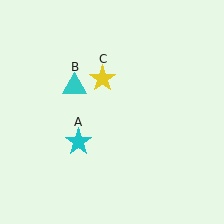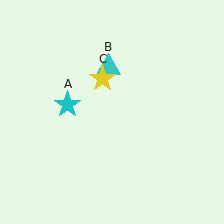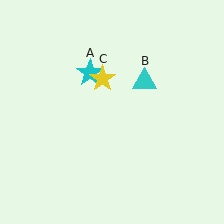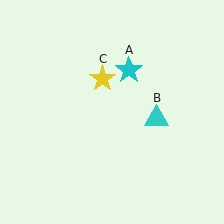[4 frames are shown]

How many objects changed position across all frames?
2 objects changed position: cyan star (object A), cyan triangle (object B).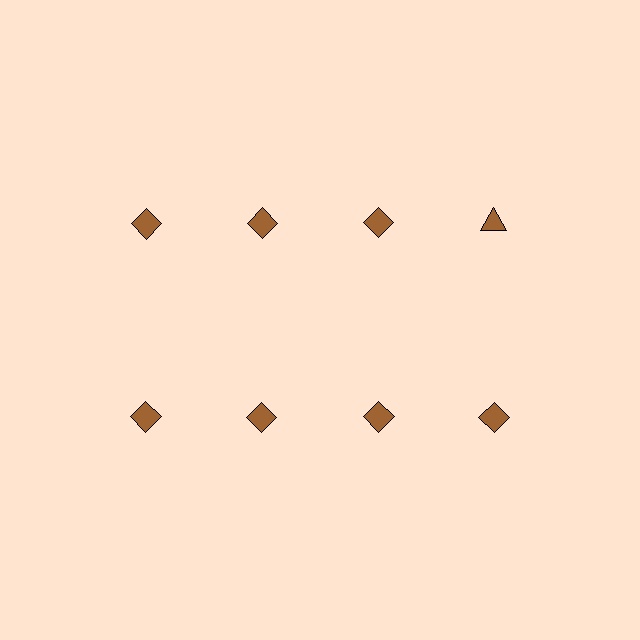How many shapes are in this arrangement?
There are 8 shapes arranged in a grid pattern.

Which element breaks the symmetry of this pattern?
The brown triangle in the top row, second from right column breaks the symmetry. All other shapes are brown diamonds.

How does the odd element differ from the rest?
It has a different shape: triangle instead of diamond.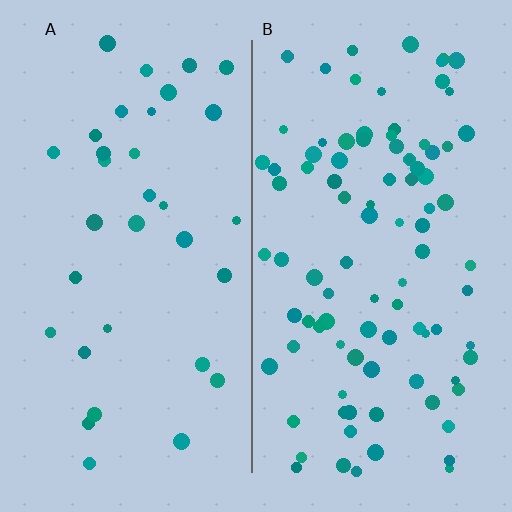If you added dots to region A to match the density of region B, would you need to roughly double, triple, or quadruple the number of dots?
Approximately triple.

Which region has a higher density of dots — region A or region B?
B (the right).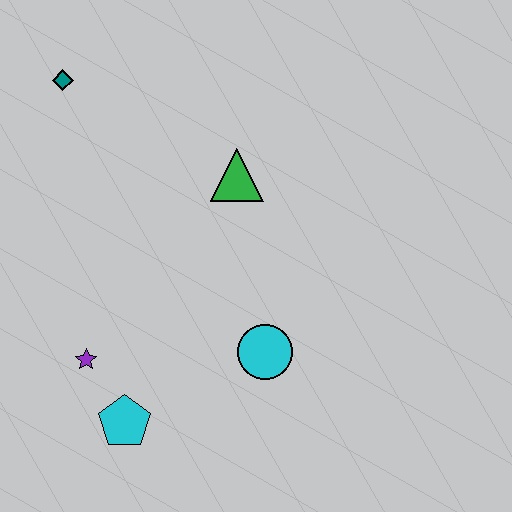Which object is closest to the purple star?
The cyan pentagon is closest to the purple star.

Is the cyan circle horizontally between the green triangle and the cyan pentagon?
No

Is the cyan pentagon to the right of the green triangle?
No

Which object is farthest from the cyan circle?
The teal diamond is farthest from the cyan circle.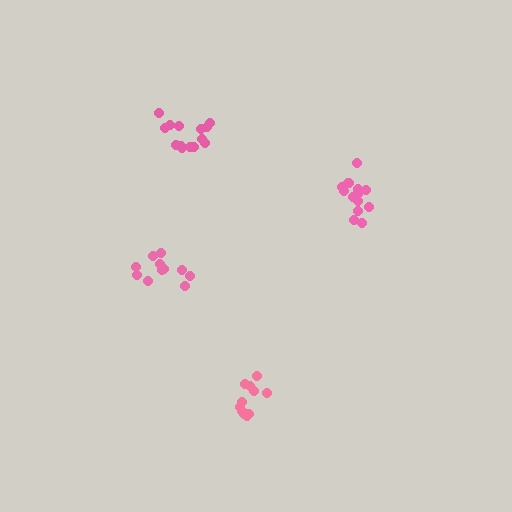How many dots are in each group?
Group 1: 11 dots, Group 2: 14 dots, Group 3: 11 dots, Group 4: 14 dots (50 total).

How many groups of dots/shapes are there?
There are 4 groups.